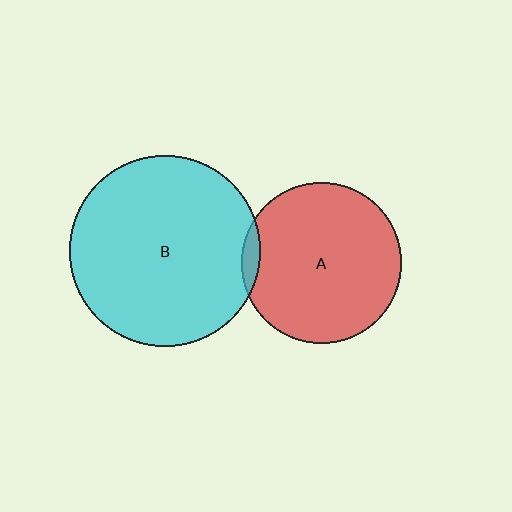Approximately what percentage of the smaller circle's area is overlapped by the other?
Approximately 5%.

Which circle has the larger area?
Circle B (cyan).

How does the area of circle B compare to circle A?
Approximately 1.4 times.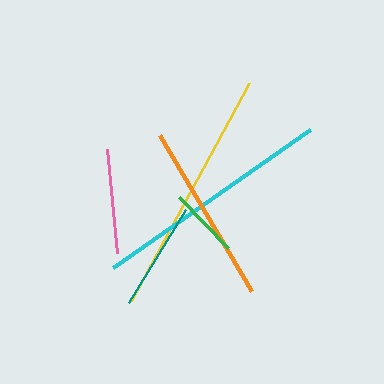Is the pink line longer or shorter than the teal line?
The teal line is longer than the pink line.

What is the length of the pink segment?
The pink segment is approximately 104 pixels long.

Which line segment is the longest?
The yellow line is the longest at approximately 248 pixels.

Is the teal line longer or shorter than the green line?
The teal line is longer than the green line.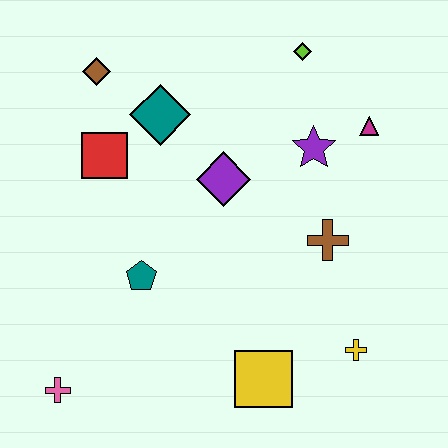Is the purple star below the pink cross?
No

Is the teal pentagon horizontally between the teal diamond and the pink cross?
Yes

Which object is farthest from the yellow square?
The brown diamond is farthest from the yellow square.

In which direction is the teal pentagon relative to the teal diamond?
The teal pentagon is below the teal diamond.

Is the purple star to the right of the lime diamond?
Yes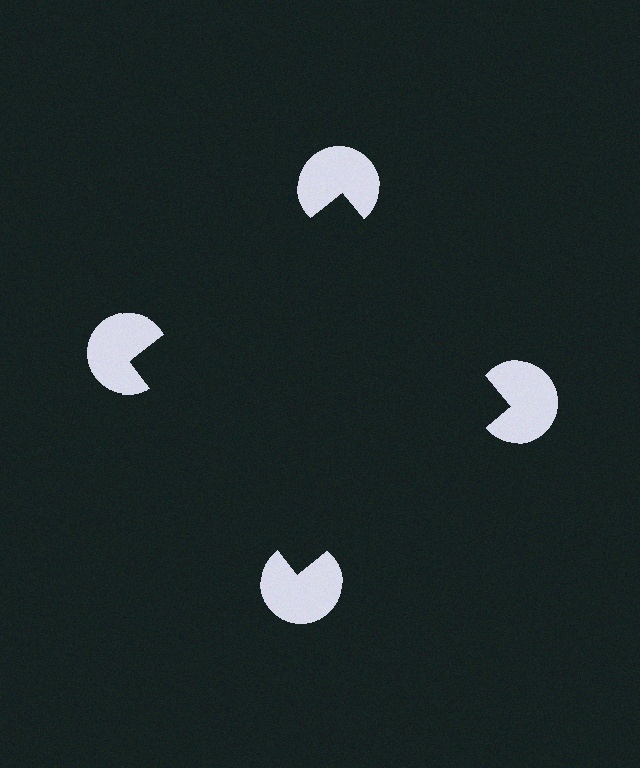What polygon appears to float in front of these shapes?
An illusory square — its edges are inferred from the aligned wedge cuts in the pac-man discs, not physically drawn.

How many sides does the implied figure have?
4 sides.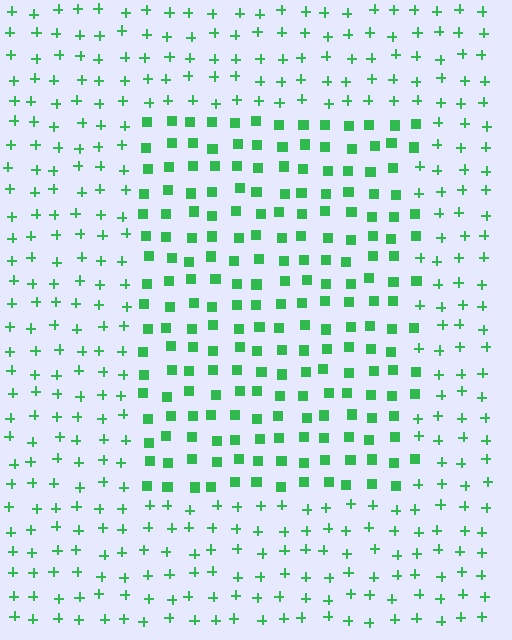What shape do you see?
I see a rectangle.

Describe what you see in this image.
The image is filled with small green elements arranged in a uniform grid. A rectangle-shaped region contains squares, while the surrounding area contains plus signs. The boundary is defined purely by the change in element shape.